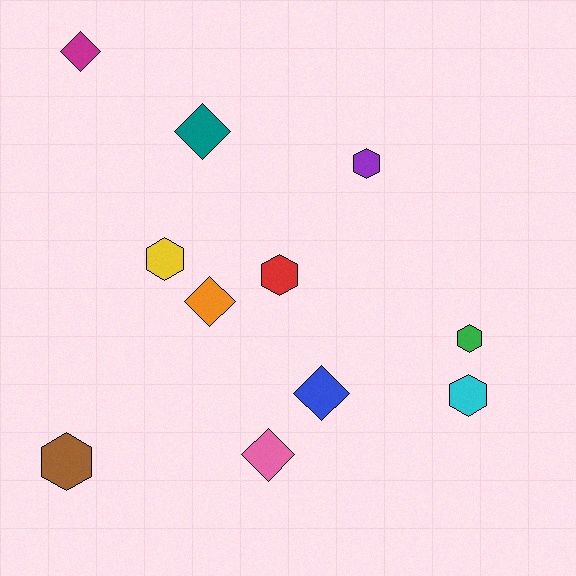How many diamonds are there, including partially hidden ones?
There are 5 diamonds.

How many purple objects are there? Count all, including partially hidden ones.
There is 1 purple object.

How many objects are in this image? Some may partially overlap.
There are 11 objects.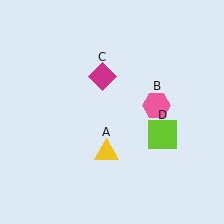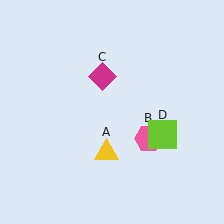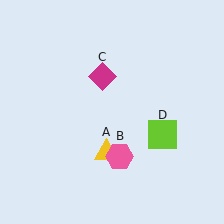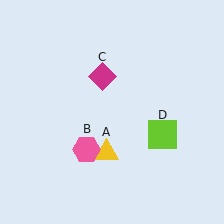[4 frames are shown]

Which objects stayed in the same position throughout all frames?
Yellow triangle (object A) and magenta diamond (object C) and lime square (object D) remained stationary.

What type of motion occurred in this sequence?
The pink hexagon (object B) rotated clockwise around the center of the scene.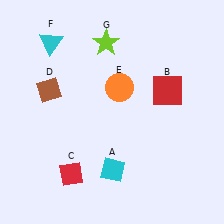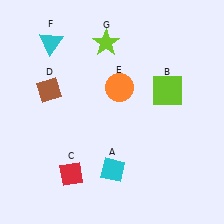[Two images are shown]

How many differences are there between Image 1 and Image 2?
There is 1 difference between the two images.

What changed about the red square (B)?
In Image 1, B is red. In Image 2, it changed to lime.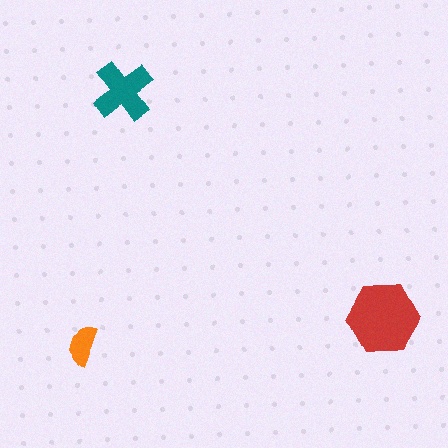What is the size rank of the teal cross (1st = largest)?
2nd.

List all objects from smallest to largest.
The orange semicircle, the teal cross, the red hexagon.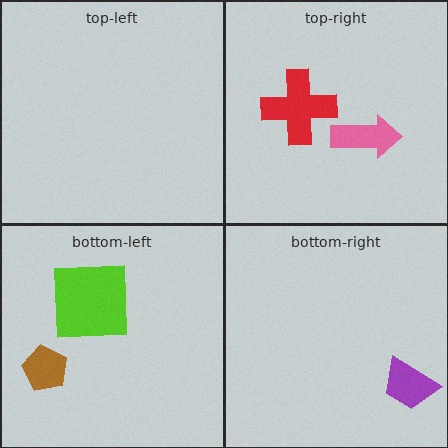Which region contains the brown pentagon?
The bottom-left region.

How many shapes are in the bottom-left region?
2.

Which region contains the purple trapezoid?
The bottom-right region.